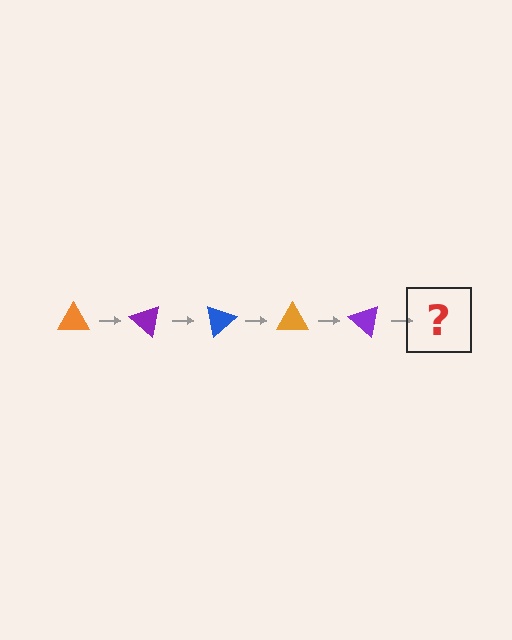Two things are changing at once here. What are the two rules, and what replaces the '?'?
The two rules are that it rotates 40 degrees each step and the color cycles through orange, purple, and blue. The '?' should be a blue triangle, rotated 200 degrees from the start.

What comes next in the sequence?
The next element should be a blue triangle, rotated 200 degrees from the start.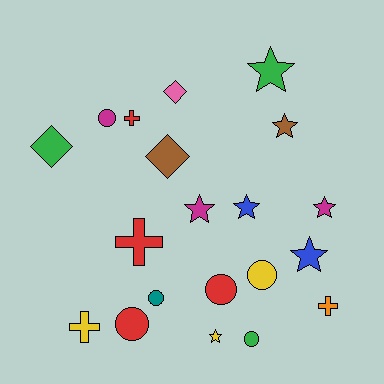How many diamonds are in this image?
There are 3 diamonds.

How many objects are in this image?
There are 20 objects.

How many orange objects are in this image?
There is 1 orange object.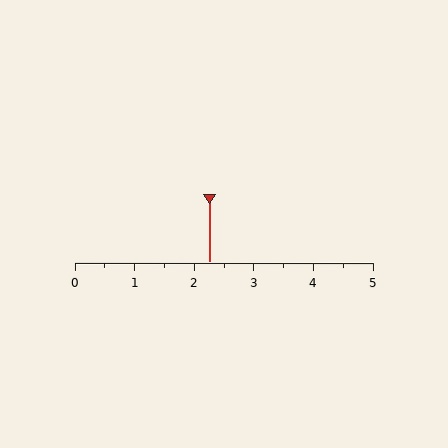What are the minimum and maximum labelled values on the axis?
The axis runs from 0 to 5.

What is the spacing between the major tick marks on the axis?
The major ticks are spaced 1 apart.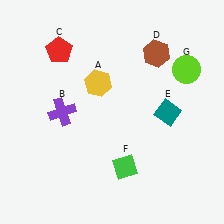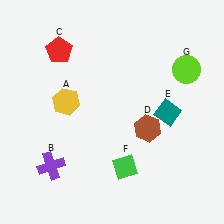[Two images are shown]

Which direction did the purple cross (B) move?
The purple cross (B) moved down.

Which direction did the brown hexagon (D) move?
The brown hexagon (D) moved down.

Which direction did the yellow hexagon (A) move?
The yellow hexagon (A) moved left.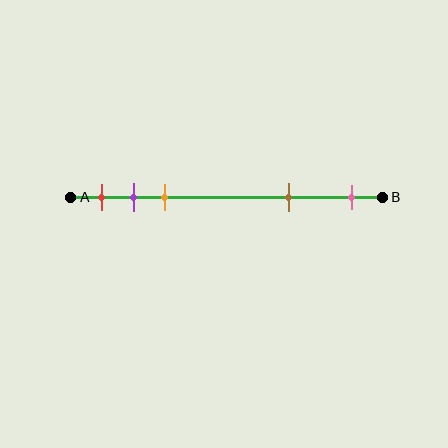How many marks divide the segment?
There are 5 marks dividing the segment.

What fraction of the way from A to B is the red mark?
The red mark is approximately 10% (0.1) of the way from A to B.